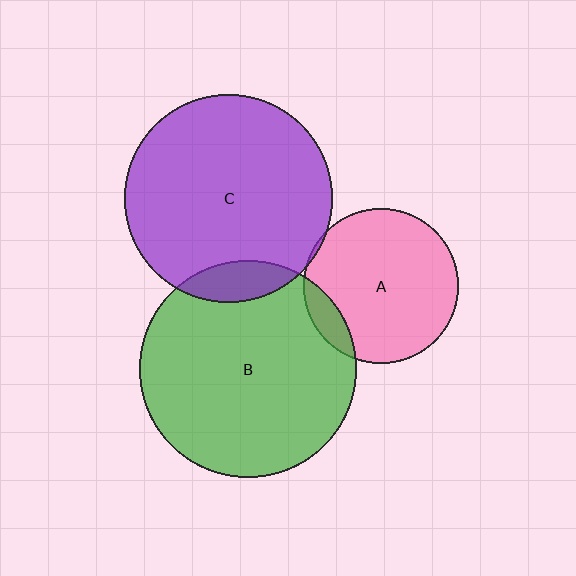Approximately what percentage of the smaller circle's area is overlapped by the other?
Approximately 10%.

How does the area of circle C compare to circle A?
Approximately 1.8 times.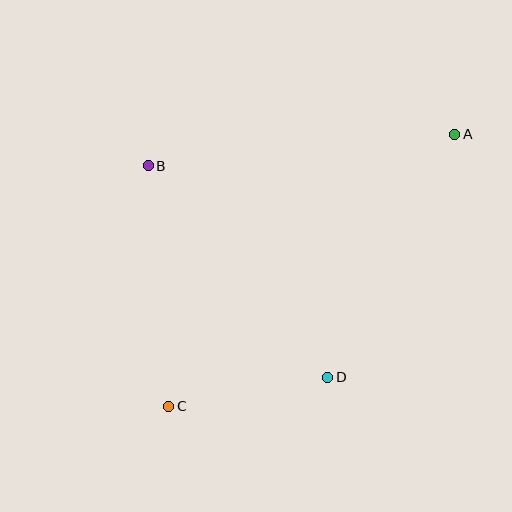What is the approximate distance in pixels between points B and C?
The distance between B and C is approximately 242 pixels.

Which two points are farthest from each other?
Points A and C are farthest from each other.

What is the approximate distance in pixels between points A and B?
The distance between A and B is approximately 308 pixels.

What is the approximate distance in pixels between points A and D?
The distance between A and D is approximately 274 pixels.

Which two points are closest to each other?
Points C and D are closest to each other.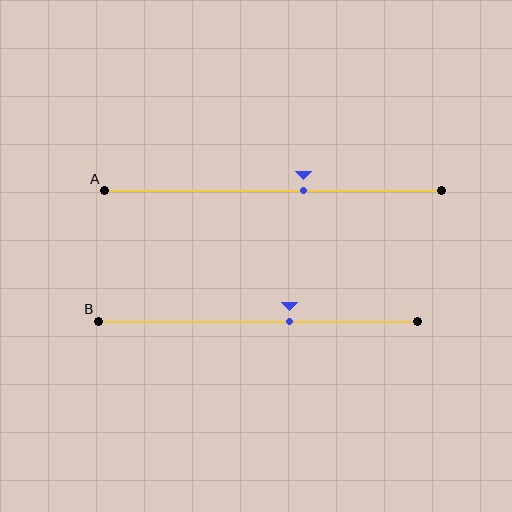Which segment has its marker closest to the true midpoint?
Segment A has its marker closest to the true midpoint.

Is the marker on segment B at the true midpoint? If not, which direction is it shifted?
No, the marker on segment B is shifted to the right by about 10% of the segment length.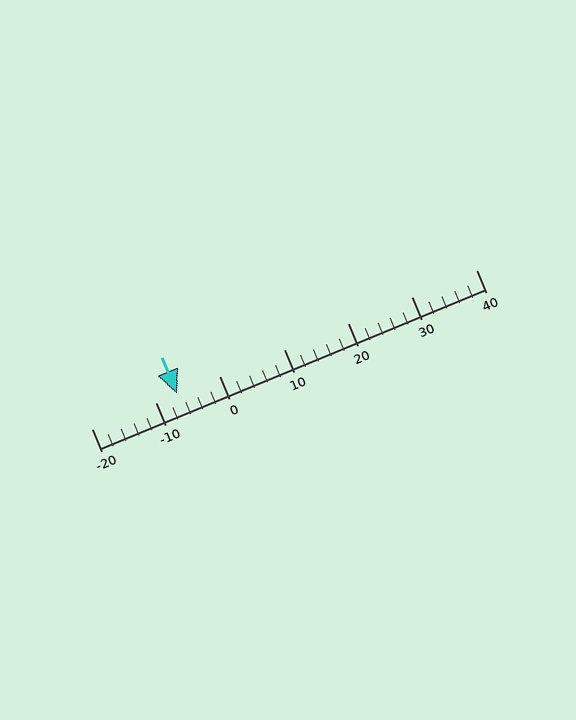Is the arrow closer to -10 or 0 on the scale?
The arrow is closer to -10.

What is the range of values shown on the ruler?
The ruler shows values from -20 to 40.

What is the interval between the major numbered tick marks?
The major tick marks are spaced 10 units apart.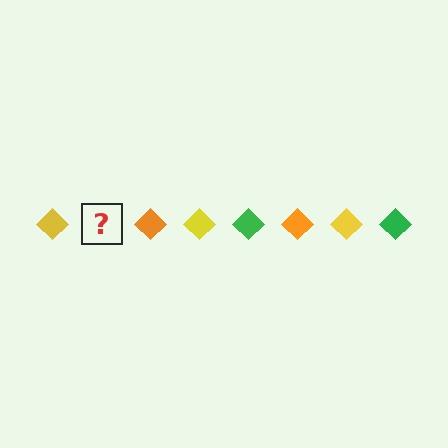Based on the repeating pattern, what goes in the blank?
The blank should be a green diamond.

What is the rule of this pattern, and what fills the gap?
The rule is that the pattern cycles through yellow, green, orange diamonds. The gap should be filled with a green diamond.